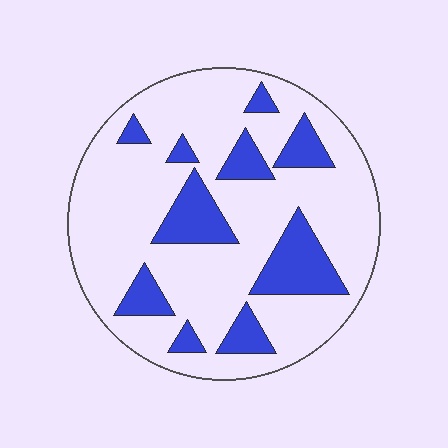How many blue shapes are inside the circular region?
10.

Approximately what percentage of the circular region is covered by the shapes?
Approximately 20%.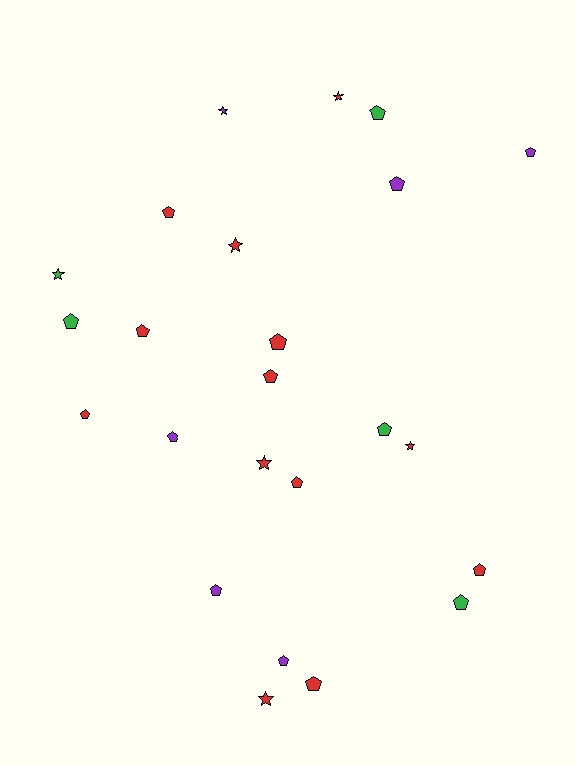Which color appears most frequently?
Red, with 13 objects.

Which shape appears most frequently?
Pentagon, with 17 objects.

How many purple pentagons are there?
There are 5 purple pentagons.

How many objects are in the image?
There are 24 objects.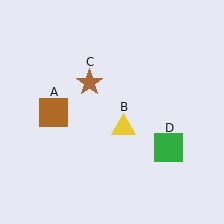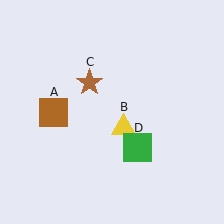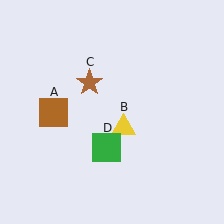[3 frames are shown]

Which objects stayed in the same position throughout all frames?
Brown square (object A) and yellow triangle (object B) and brown star (object C) remained stationary.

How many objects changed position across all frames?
1 object changed position: green square (object D).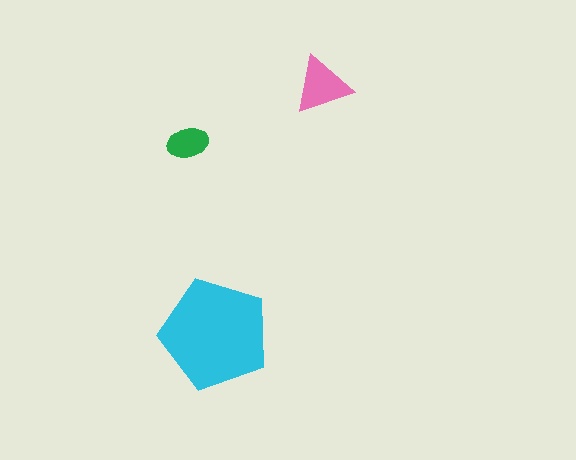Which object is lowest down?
The cyan pentagon is bottommost.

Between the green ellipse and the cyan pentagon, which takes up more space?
The cyan pentagon.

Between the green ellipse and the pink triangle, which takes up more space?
The pink triangle.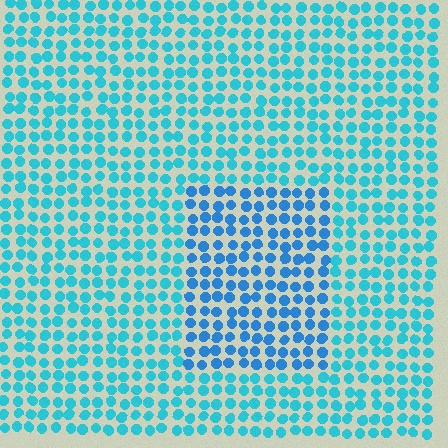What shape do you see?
I see a rectangle.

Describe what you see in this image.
The image is filled with small cyan elements in a uniform arrangement. A rectangle-shaped region is visible where the elements are tinted to a slightly different hue, forming a subtle color boundary.